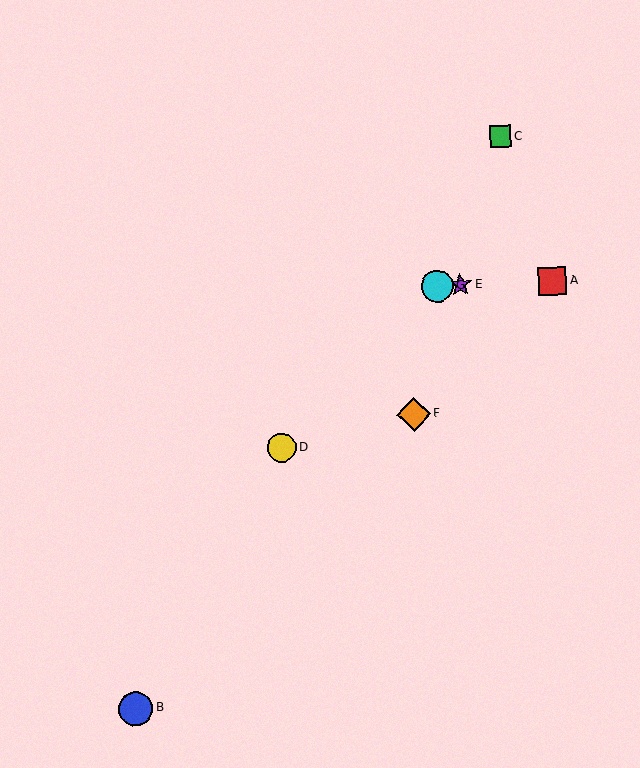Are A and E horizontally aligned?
Yes, both are at y≈281.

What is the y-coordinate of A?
Object A is at y≈281.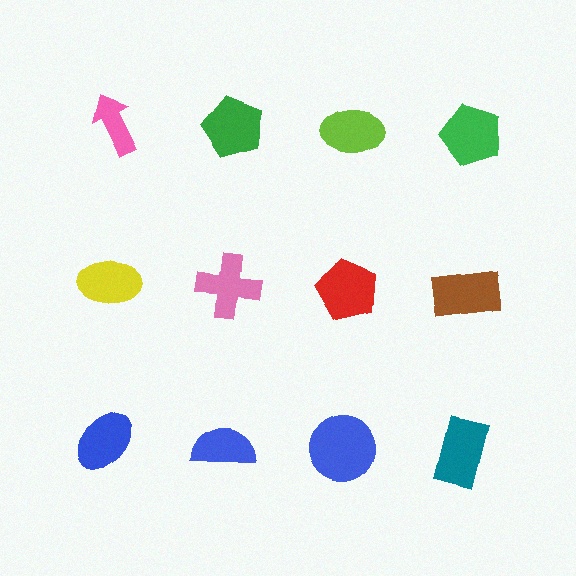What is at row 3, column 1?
A blue ellipse.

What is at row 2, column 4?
A brown rectangle.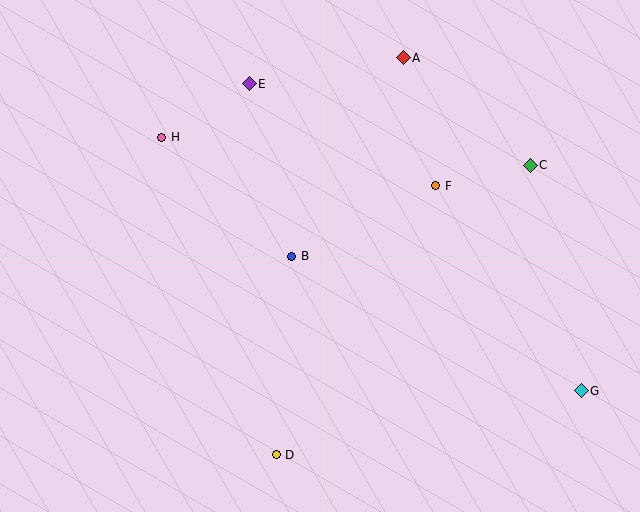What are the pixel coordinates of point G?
Point G is at (581, 391).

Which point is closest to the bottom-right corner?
Point G is closest to the bottom-right corner.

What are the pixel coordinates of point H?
Point H is at (162, 137).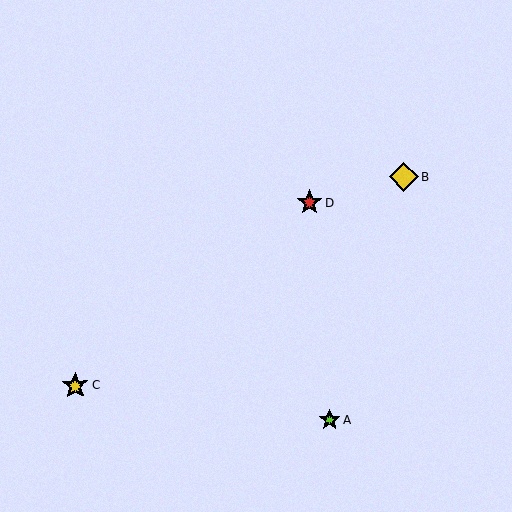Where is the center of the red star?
The center of the red star is at (310, 203).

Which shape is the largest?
The yellow diamond (labeled B) is the largest.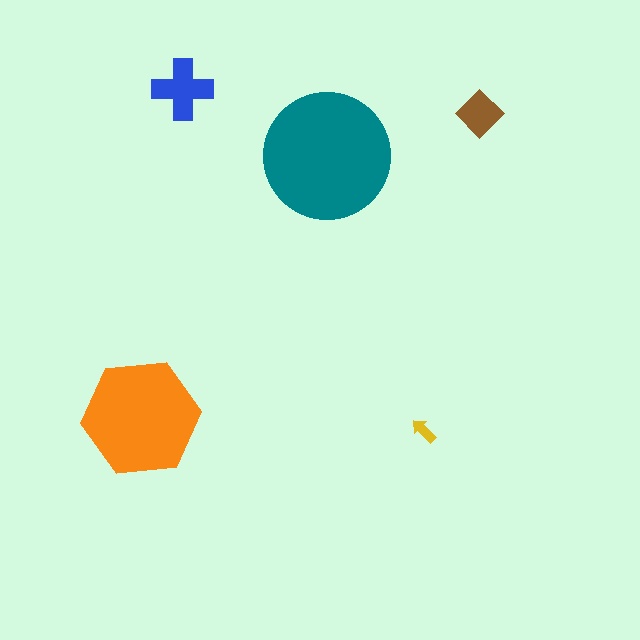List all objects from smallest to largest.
The yellow arrow, the brown diamond, the blue cross, the orange hexagon, the teal circle.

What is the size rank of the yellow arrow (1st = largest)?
5th.